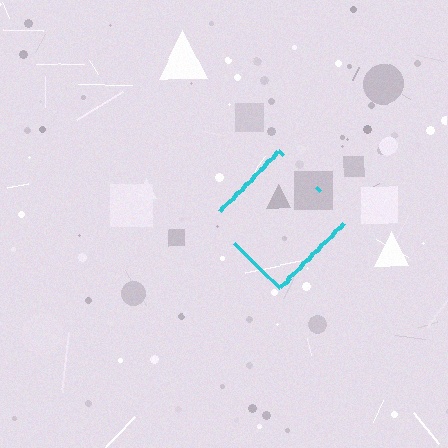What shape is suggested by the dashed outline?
The dashed outline suggests a diamond.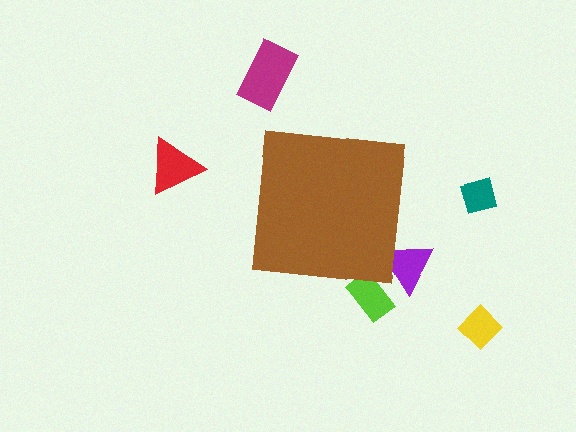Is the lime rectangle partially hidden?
Yes, the lime rectangle is partially hidden behind the brown square.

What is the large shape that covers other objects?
A brown square.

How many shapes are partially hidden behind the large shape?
2 shapes are partially hidden.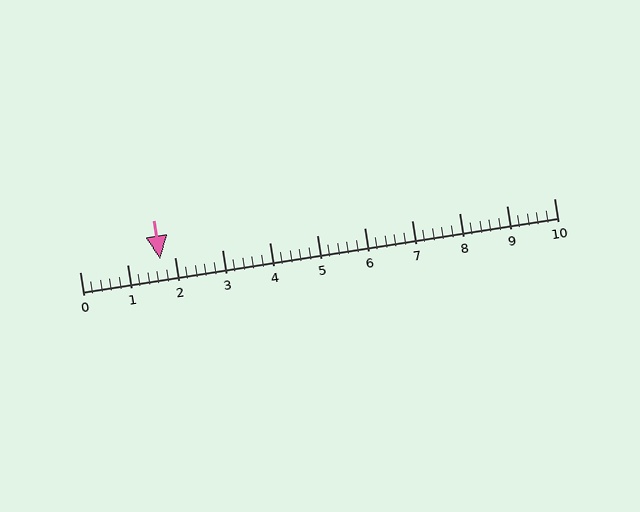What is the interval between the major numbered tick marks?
The major tick marks are spaced 1 units apart.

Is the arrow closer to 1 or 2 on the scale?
The arrow is closer to 2.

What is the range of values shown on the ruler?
The ruler shows values from 0 to 10.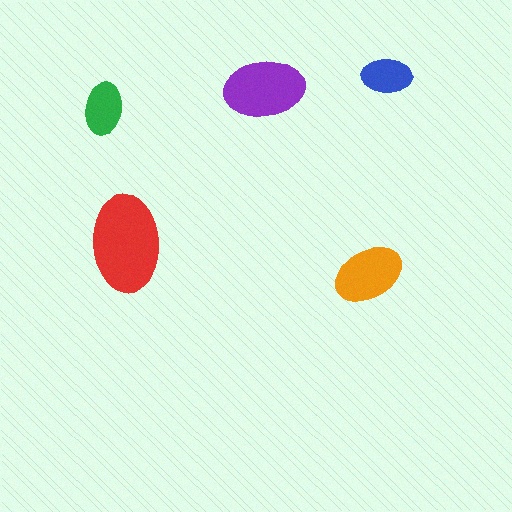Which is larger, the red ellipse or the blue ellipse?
The red one.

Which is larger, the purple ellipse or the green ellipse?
The purple one.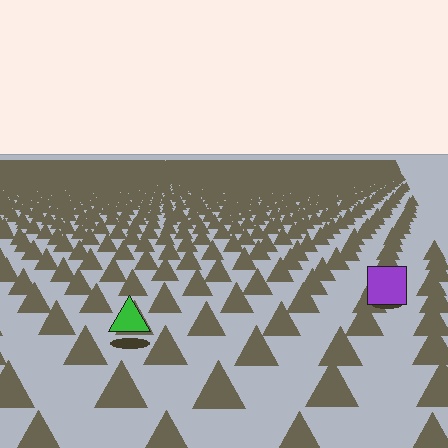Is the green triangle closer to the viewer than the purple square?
Yes. The green triangle is closer — you can tell from the texture gradient: the ground texture is coarser near it.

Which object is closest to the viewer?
The green triangle is closest. The texture marks near it are larger and more spread out.